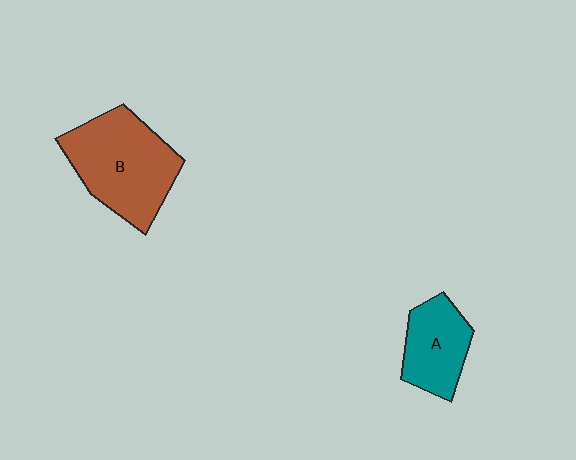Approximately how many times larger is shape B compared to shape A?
Approximately 1.7 times.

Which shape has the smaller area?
Shape A (teal).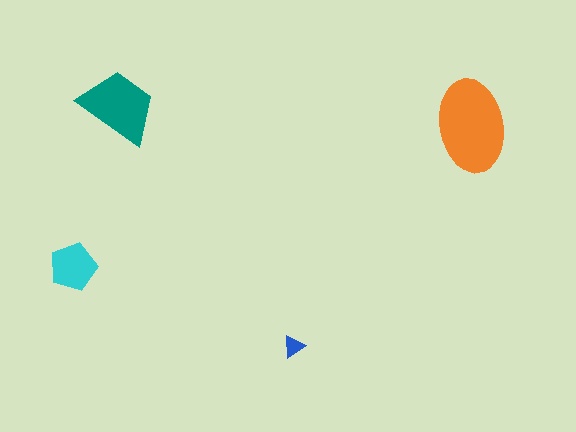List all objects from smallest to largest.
The blue triangle, the cyan pentagon, the teal trapezoid, the orange ellipse.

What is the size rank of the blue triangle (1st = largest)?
4th.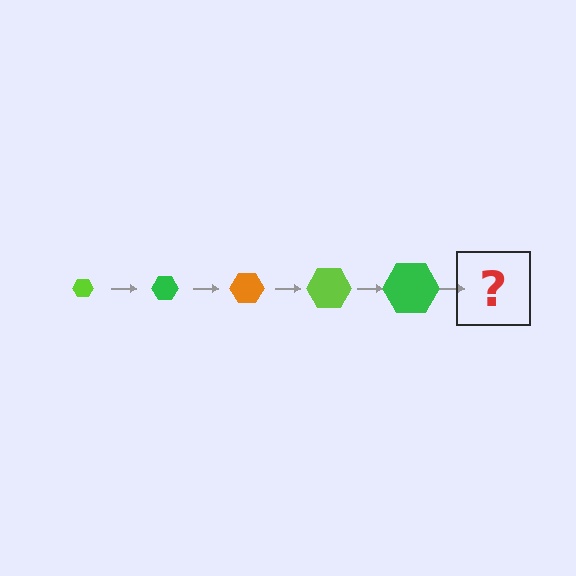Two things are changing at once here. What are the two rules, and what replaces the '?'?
The two rules are that the hexagon grows larger each step and the color cycles through lime, green, and orange. The '?' should be an orange hexagon, larger than the previous one.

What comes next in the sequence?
The next element should be an orange hexagon, larger than the previous one.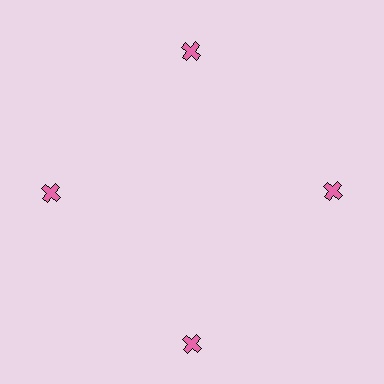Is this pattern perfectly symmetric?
No. The 4 pink crosses are arranged in a ring, but one element near the 6 o'clock position is pushed outward from the center, breaking the 4-fold rotational symmetry.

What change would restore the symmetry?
The symmetry would be restored by moving it inward, back onto the ring so that all 4 crosses sit at equal angles and equal distance from the center.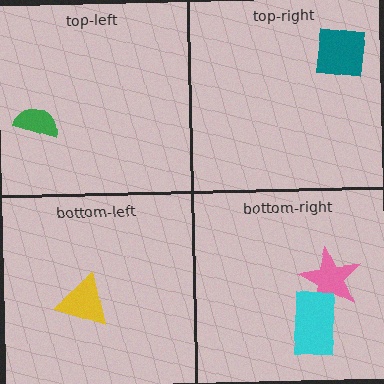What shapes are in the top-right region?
The teal square.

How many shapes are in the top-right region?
1.